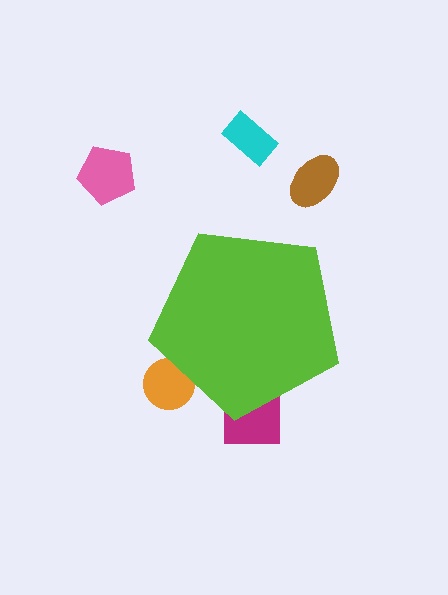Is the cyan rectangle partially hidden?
No, the cyan rectangle is fully visible.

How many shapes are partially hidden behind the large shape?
2 shapes are partially hidden.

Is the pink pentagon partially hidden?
No, the pink pentagon is fully visible.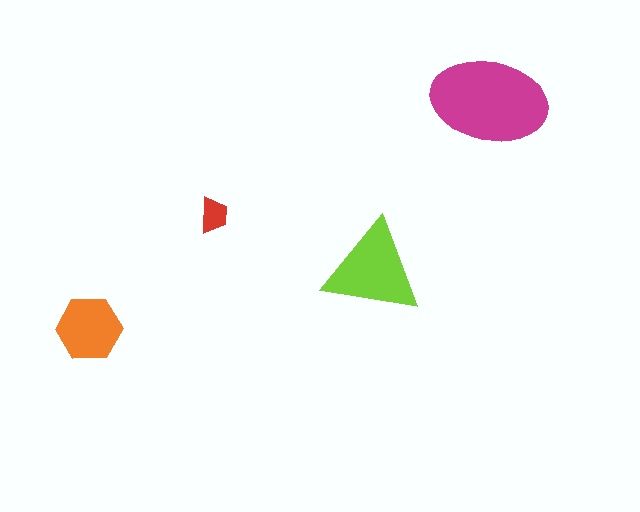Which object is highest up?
The magenta ellipse is topmost.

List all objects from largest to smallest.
The magenta ellipse, the lime triangle, the orange hexagon, the red trapezoid.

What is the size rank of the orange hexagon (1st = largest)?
3rd.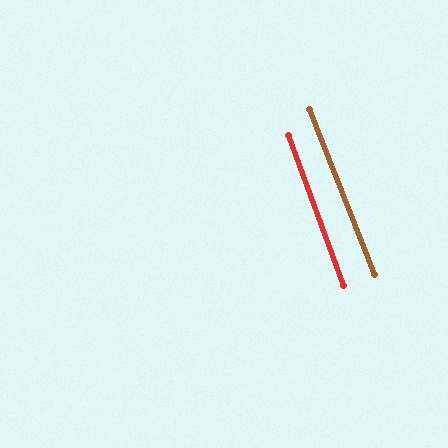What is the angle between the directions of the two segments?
Approximately 1 degree.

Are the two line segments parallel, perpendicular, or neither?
Parallel — their directions differ by only 1.2°.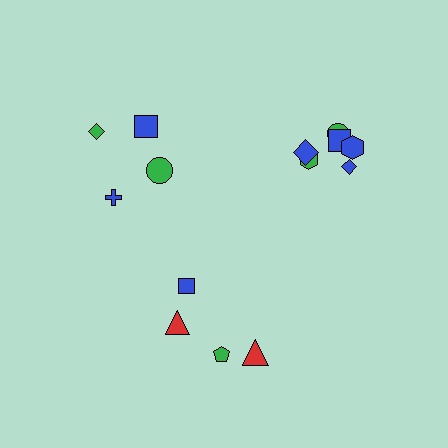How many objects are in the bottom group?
There are 4 objects.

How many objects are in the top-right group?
There are 6 objects.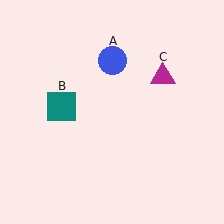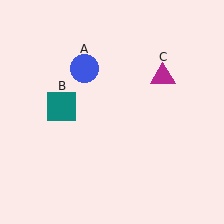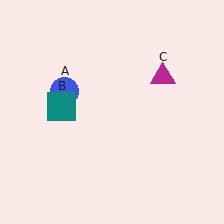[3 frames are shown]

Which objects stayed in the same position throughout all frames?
Teal square (object B) and magenta triangle (object C) remained stationary.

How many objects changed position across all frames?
1 object changed position: blue circle (object A).